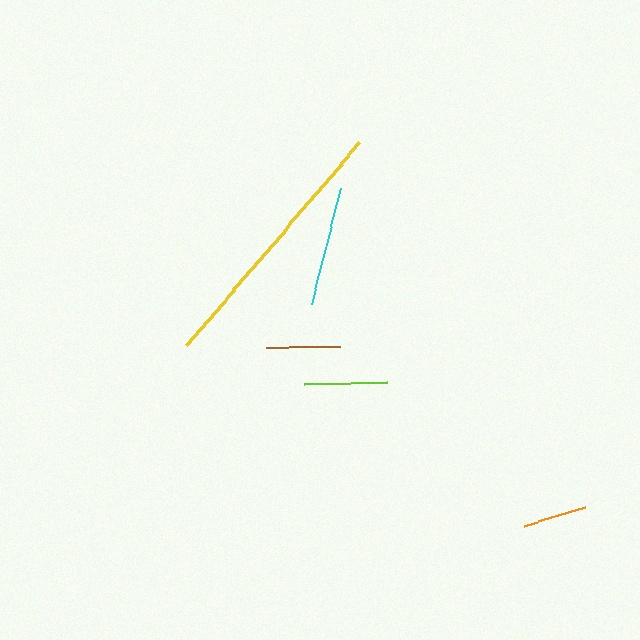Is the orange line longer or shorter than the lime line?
The lime line is longer than the orange line.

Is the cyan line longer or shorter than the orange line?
The cyan line is longer than the orange line.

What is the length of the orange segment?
The orange segment is approximately 64 pixels long.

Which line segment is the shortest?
The orange line is the shortest at approximately 64 pixels.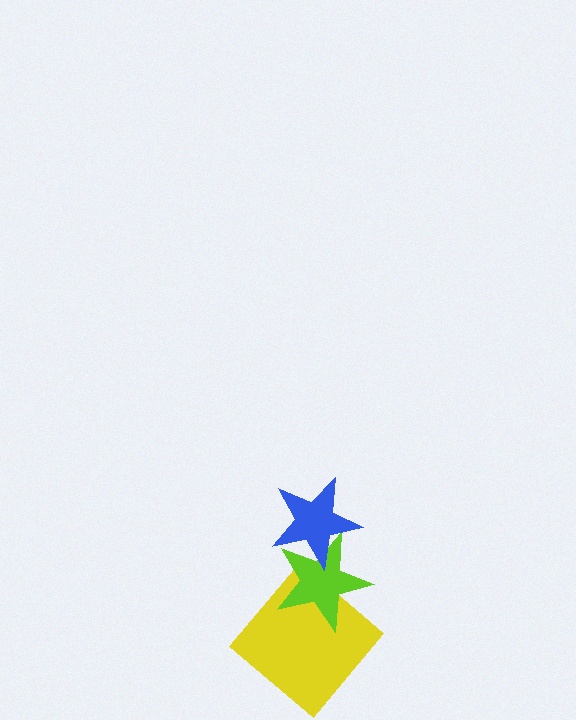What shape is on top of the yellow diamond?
The lime star is on top of the yellow diamond.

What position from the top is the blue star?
The blue star is 1st from the top.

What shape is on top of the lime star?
The blue star is on top of the lime star.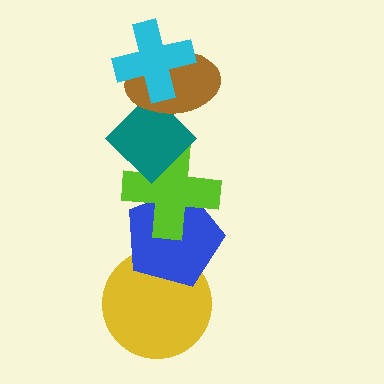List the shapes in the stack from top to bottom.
From top to bottom: the cyan cross, the brown ellipse, the teal diamond, the lime cross, the blue pentagon, the yellow circle.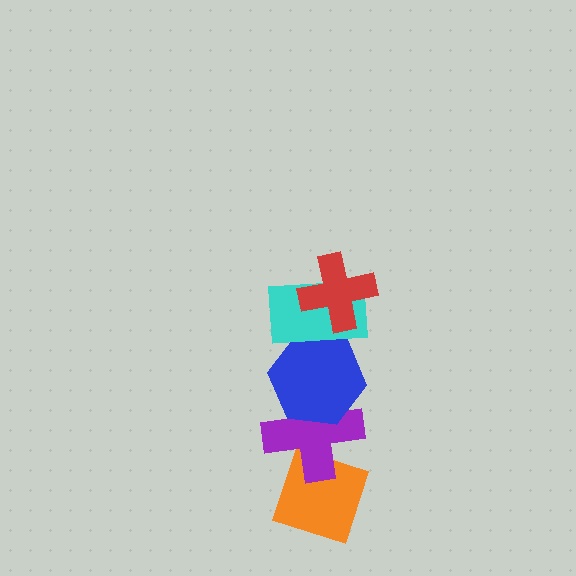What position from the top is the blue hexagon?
The blue hexagon is 3rd from the top.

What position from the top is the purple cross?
The purple cross is 4th from the top.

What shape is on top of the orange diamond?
The purple cross is on top of the orange diamond.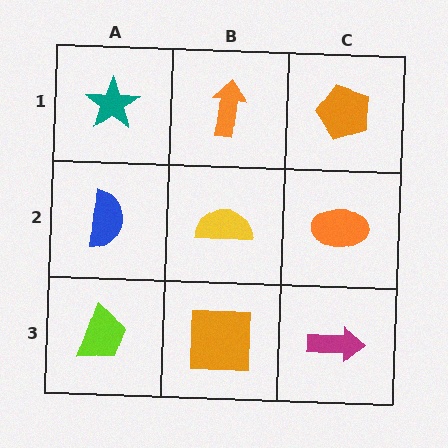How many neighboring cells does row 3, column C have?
2.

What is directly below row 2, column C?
A magenta arrow.